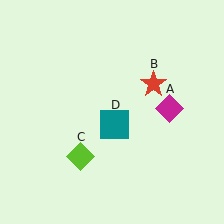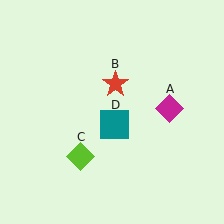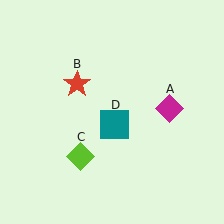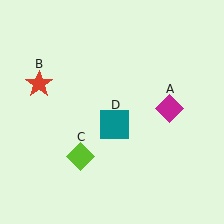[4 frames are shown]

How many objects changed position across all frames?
1 object changed position: red star (object B).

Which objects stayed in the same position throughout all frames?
Magenta diamond (object A) and lime diamond (object C) and teal square (object D) remained stationary.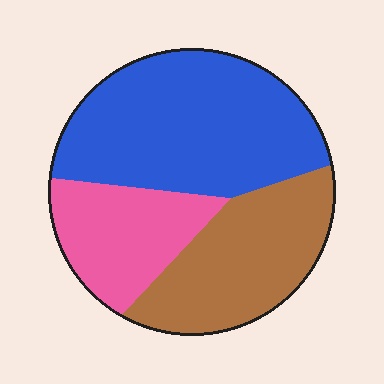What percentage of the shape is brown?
Brown takes up about one third (1/3) of the shape.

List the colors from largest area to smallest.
From largest to smallest: blue, brown, pink.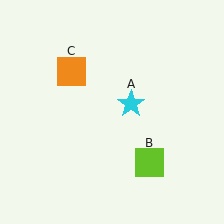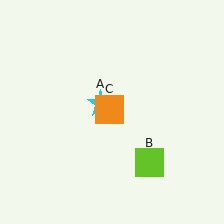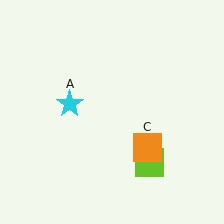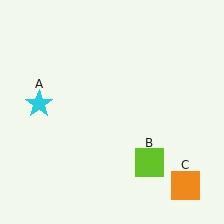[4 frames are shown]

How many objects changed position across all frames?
2 objects changed position: cyan star (object A), orange square (object C).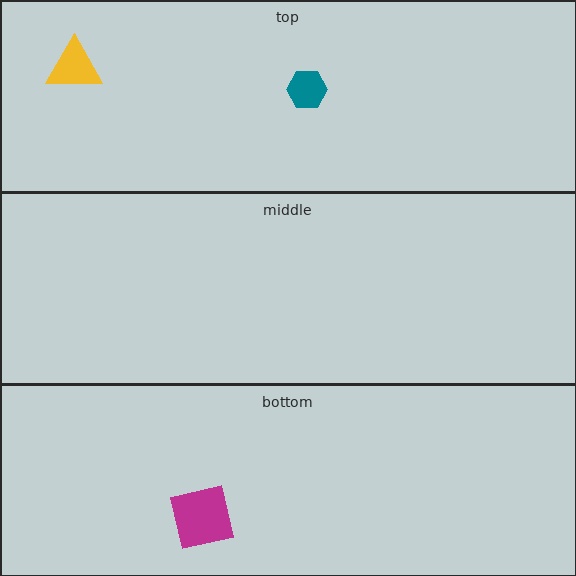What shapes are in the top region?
The yellow triangle, the teal hexagon.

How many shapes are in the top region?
2.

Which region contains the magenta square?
The bottom region.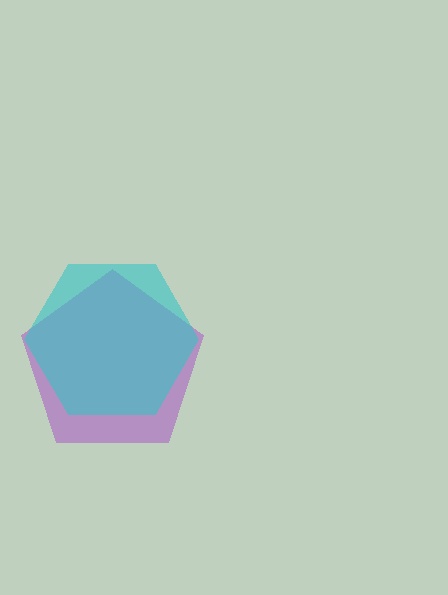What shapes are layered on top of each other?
The layered shapes are: a purple pentagon, a cyan hexagon.